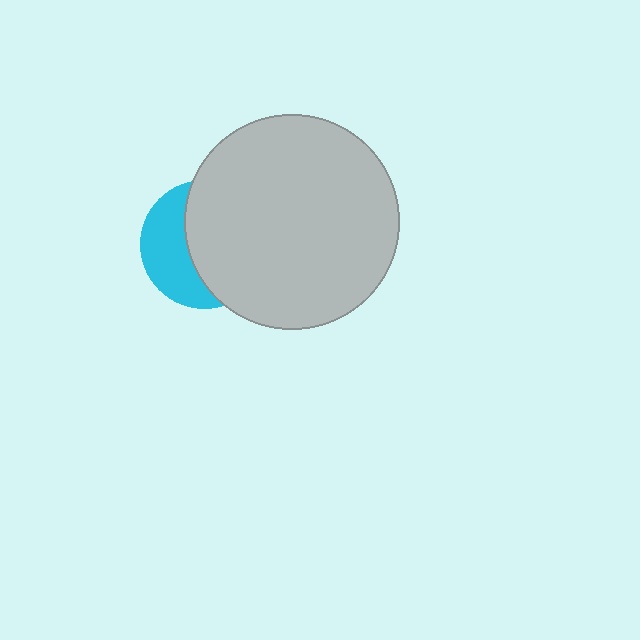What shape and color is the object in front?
The object in front is a light gray circle.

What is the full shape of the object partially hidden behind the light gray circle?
The partially hidden object is a cyan circle.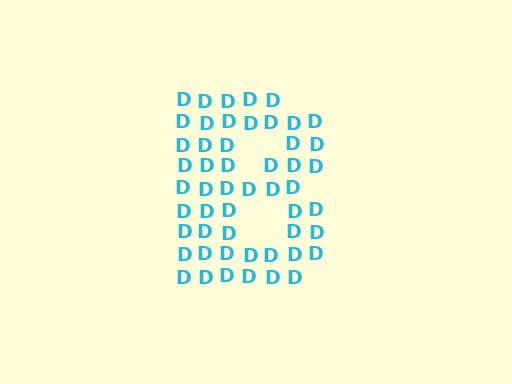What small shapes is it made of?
It is made of small letter D's.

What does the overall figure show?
The overall figure shows the letter B.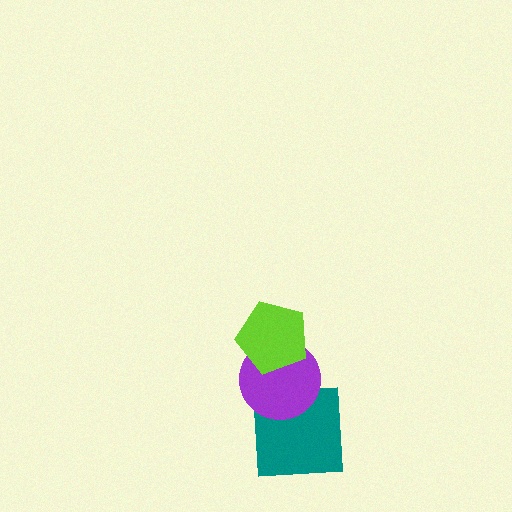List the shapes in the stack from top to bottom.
From top to bottom: the lime pentagon, the purple circle, the teal square.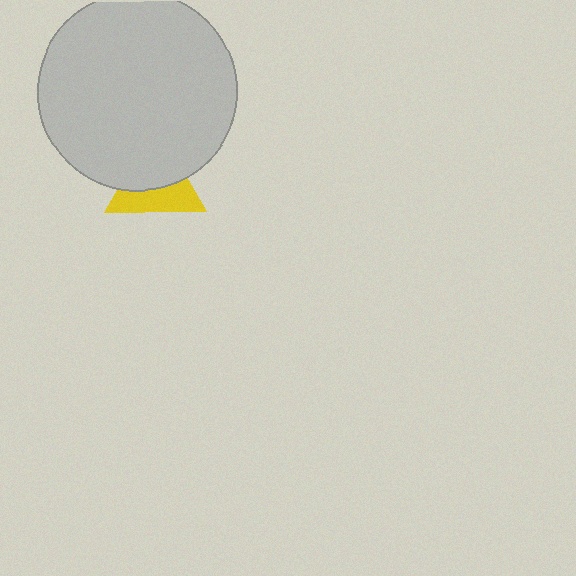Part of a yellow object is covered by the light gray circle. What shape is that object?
It is a triangle.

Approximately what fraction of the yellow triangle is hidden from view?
Roughly 52% of the yellow triangle is hidden behind the light gray circle.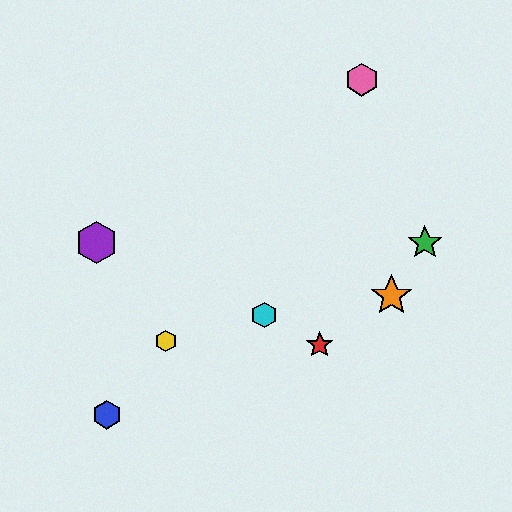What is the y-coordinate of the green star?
The green star is at y≈243.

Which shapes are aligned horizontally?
The green star, the purple hexagon are aligned horizontally.